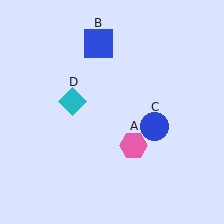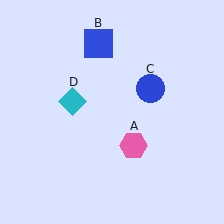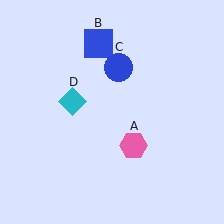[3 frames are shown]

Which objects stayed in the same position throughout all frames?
Pink hexagon (object A) and blue square (object B) and cyan diamond (object D) remained stationary.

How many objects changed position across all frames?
1 object changed position: blue circle (object C).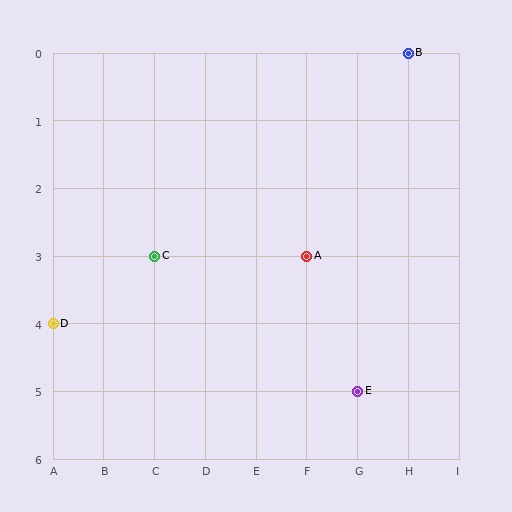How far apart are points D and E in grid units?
Points D and E are 6 columns and 1 row apart (about 6.1 grid units diagonally).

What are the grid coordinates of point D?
Point D is at grid coordinates (A, 4).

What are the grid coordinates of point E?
Point E is at grid coordinates (G, 5).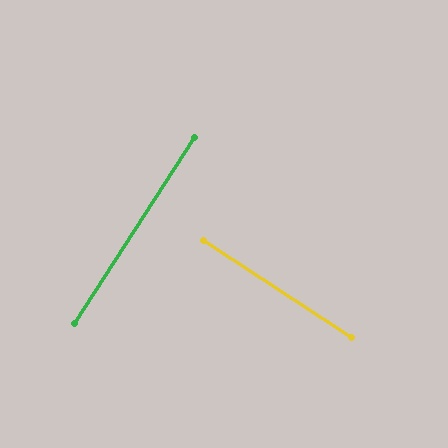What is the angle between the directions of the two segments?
Approximately 89 degrees.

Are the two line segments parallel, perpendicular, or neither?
Perpendicular — they meet at approximately 89°.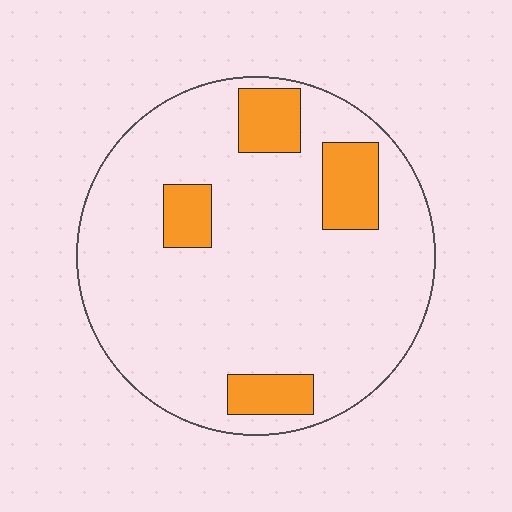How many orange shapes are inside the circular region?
4.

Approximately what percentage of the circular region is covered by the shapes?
Approximately 15%.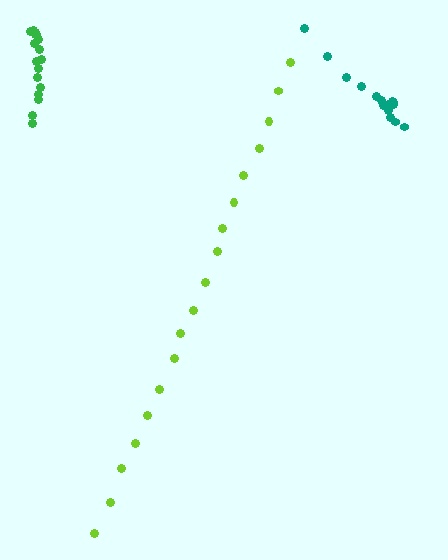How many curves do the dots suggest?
There are 3 distinct paths.